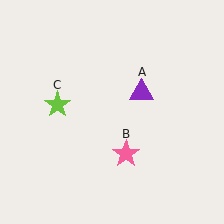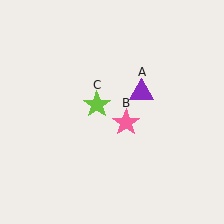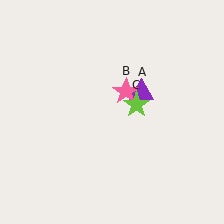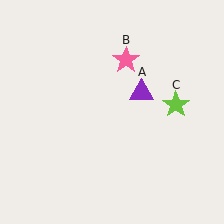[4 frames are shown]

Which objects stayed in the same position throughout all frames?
Purple triangle (object A) remained stationary.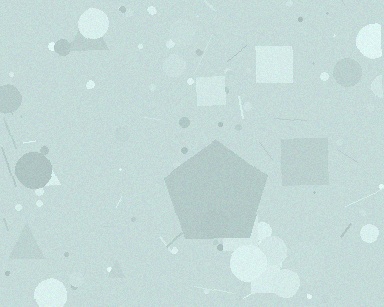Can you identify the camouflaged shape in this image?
The camouflaged shape is a pentagon.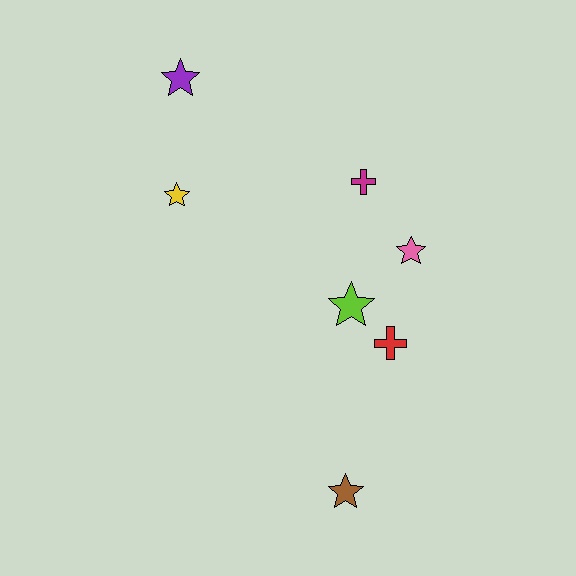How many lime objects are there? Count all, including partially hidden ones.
There is 1 lime object.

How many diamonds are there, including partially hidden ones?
There are no diamonds.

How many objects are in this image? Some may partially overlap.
There are 7 objects.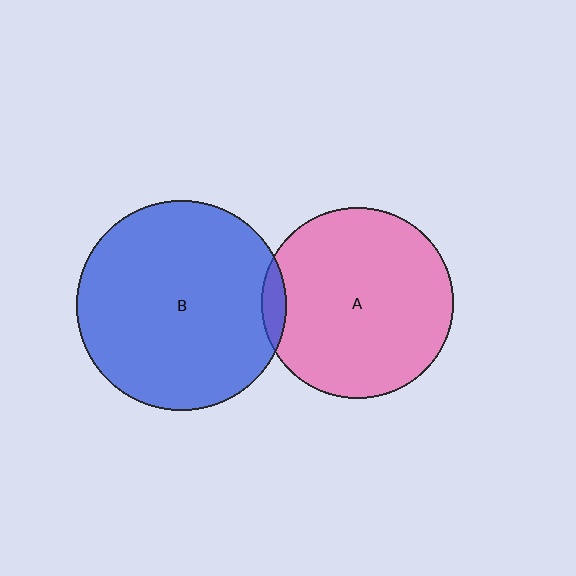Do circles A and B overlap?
Yes.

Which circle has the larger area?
Circle B (blue).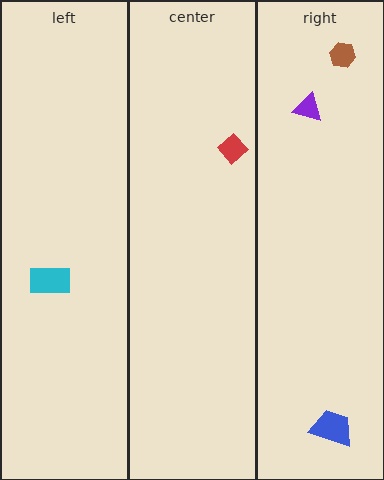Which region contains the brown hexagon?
The right region.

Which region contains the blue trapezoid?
The right region.